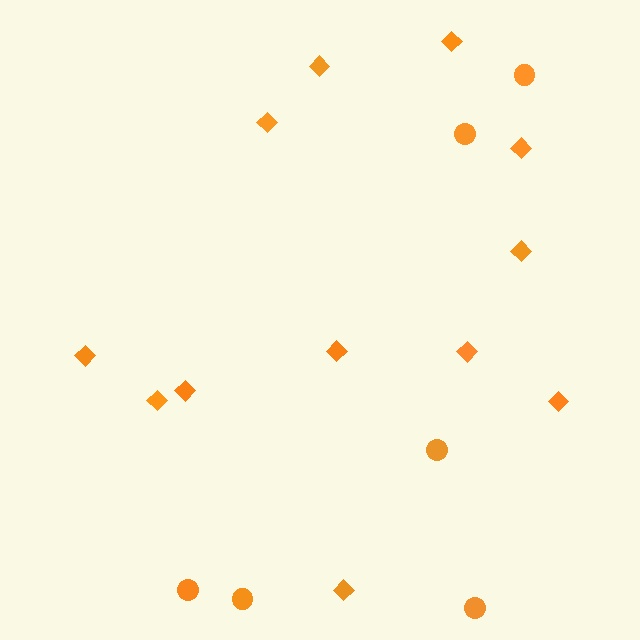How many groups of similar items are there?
There are 2 groups: one group of diamonds (12) and one group of circles (6).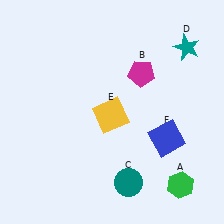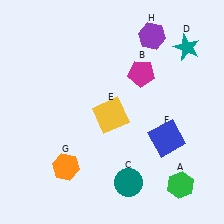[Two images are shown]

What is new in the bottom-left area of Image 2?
An orange hexagon (G) was added in the bottom-left area of Image 2.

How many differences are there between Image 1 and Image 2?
There are 2 differences between the two images.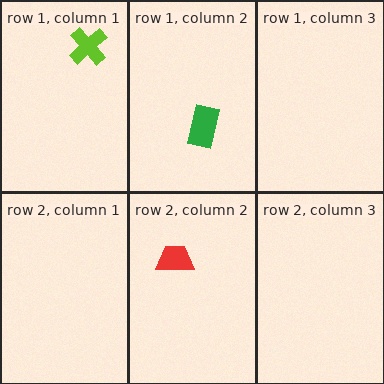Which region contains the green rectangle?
The row 1, column 2 region.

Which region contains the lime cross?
The row 1, column 1 region.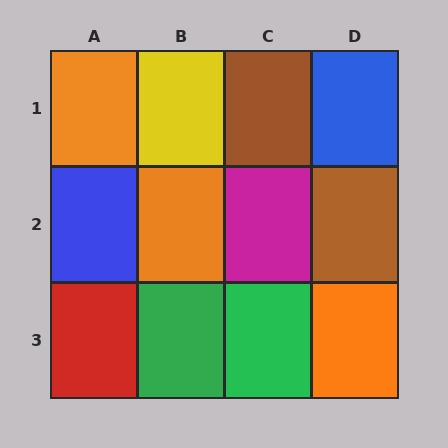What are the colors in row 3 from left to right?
Red, green, green, orange.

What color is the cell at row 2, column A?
Blue.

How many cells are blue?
2 cells are blue.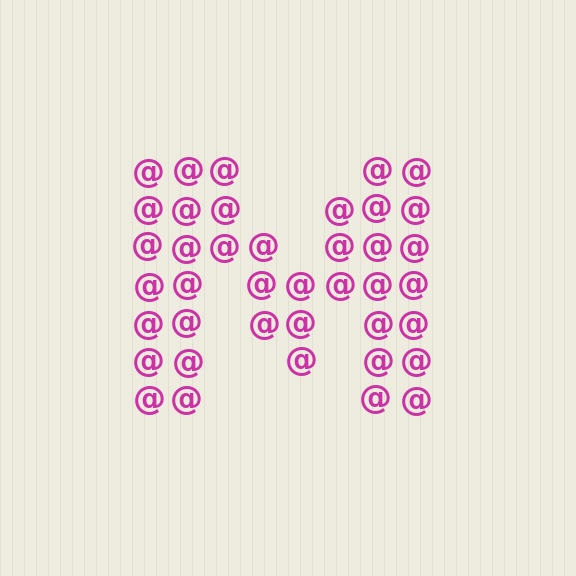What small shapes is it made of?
It is made of small at signs.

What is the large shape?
The large shape is the letter M.